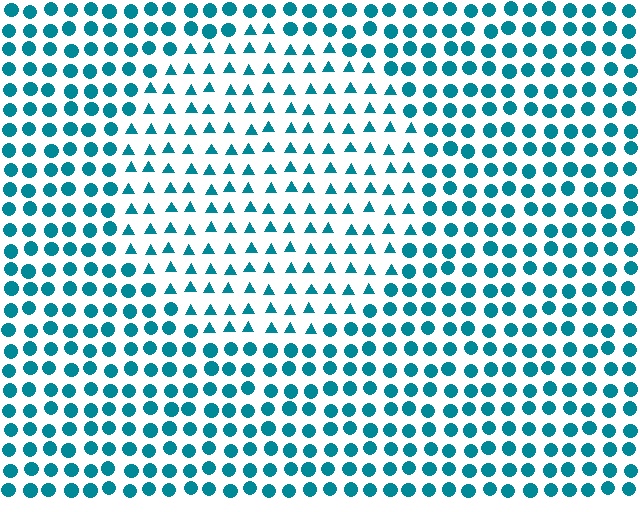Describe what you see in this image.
The image is filled with small teal elements arranged in a uniform grid. A circle-shaped region contains triangles, while the surrounding area contains circles. The boundary is defined purely by the change in element shape.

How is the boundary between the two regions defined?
The boundary is defined by a change in element shape: triangles inside vs. circles outside. All elements share the same color and spacing.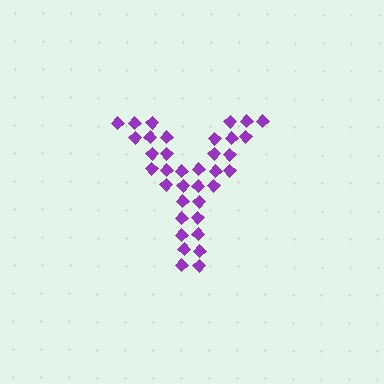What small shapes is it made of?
It is made of small diamonds.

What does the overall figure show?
The overall figure shows the letter Y.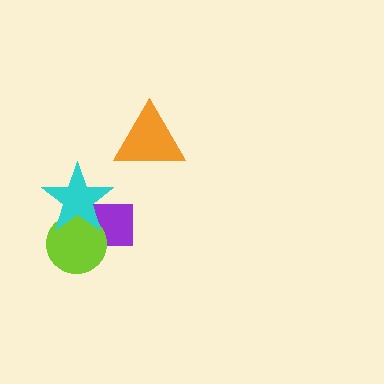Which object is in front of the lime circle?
The cyan star is in front of the lime circle.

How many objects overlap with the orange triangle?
0 objects overlap with the orange triangle.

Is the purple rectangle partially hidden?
Yes, it is partially covered by another shape.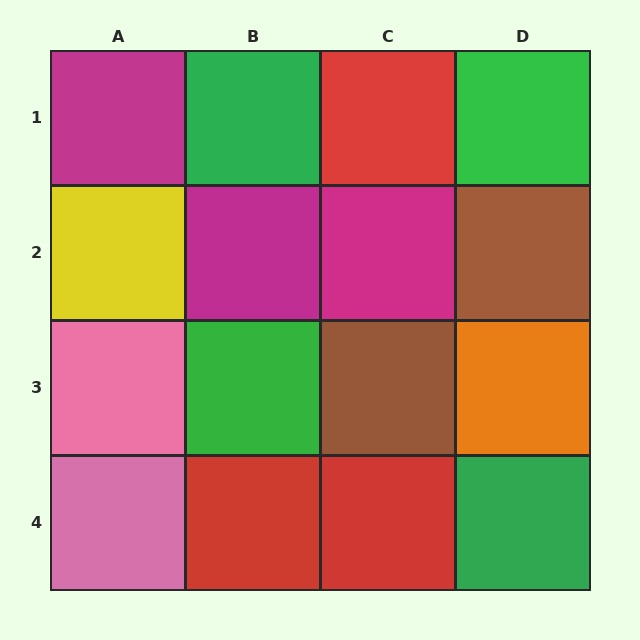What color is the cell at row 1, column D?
Green.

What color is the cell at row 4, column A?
Pink.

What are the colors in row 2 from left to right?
Yellow, magenta, magenta, brown.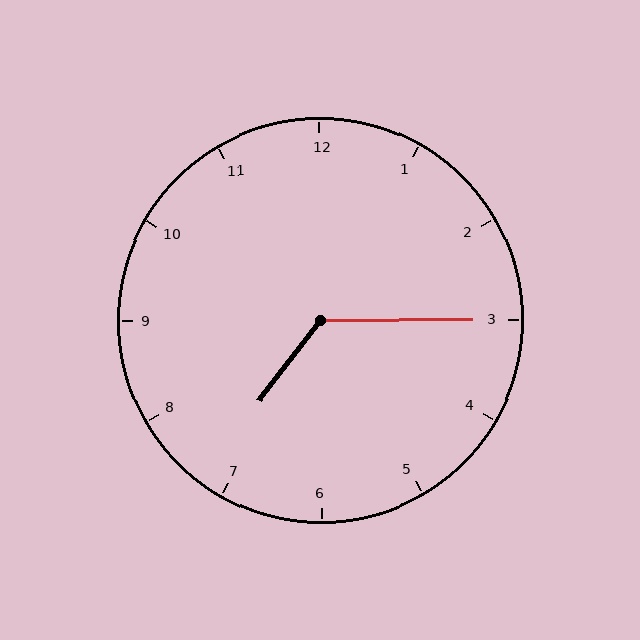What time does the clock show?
7:15.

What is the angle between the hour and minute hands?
Approximately 128 degrees.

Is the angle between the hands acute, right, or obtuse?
It is obtuse.